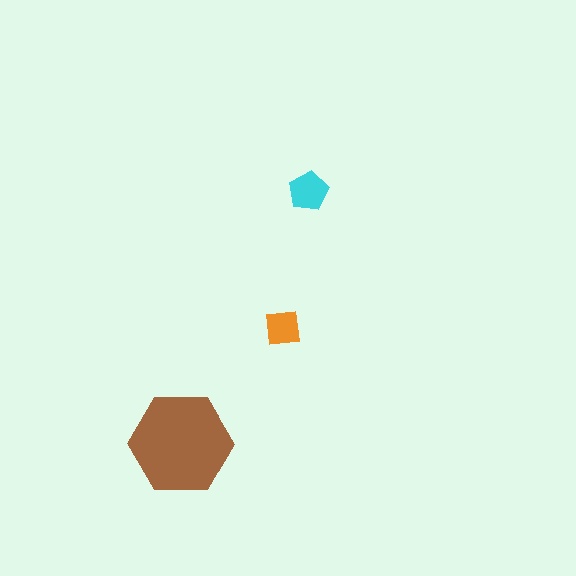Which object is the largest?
The brown hexagon.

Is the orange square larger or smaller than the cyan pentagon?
Smaller.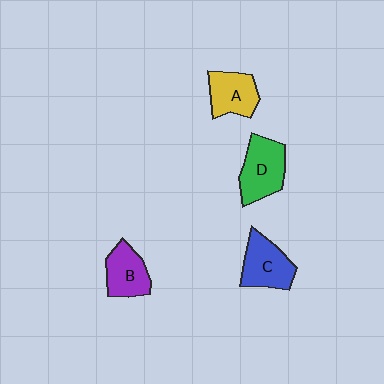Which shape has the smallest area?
Shape B (purple).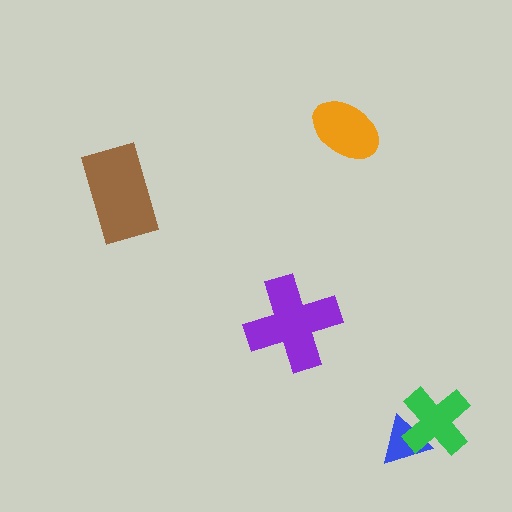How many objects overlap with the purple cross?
0 objects overlap with the purple cross.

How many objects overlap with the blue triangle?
1 object overlaps with the blue triangle.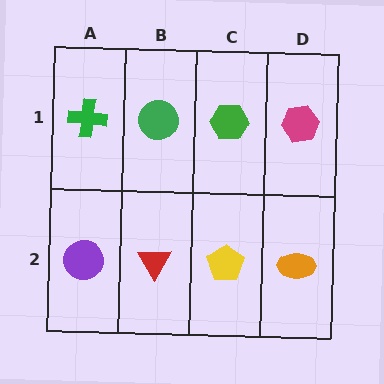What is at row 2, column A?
A purple circle.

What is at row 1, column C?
A green hexagon.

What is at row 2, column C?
A yellow pentagon.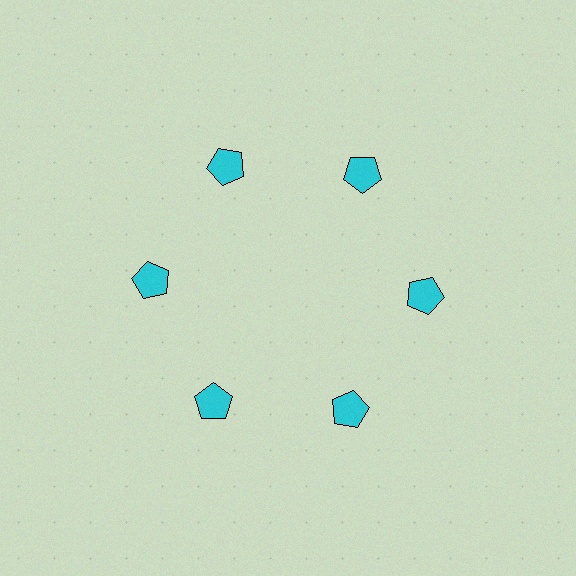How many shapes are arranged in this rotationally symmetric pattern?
There are 6 shapes, arranged in 6 groups of 1.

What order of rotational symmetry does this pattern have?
This pattern has 6-fold rotational symmetry.